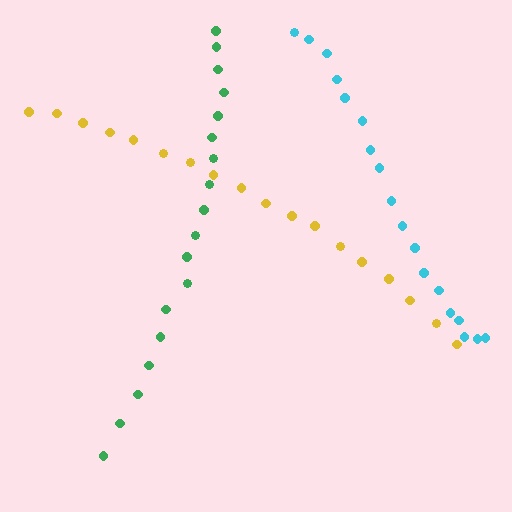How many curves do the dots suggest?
There are 3 distinct paths.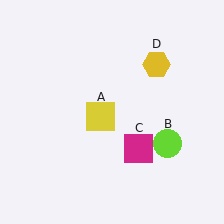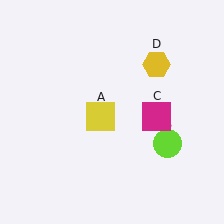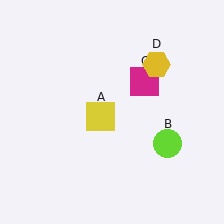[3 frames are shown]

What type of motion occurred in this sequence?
The magenta square (object C) rotated counterclockwise around the center of the scene.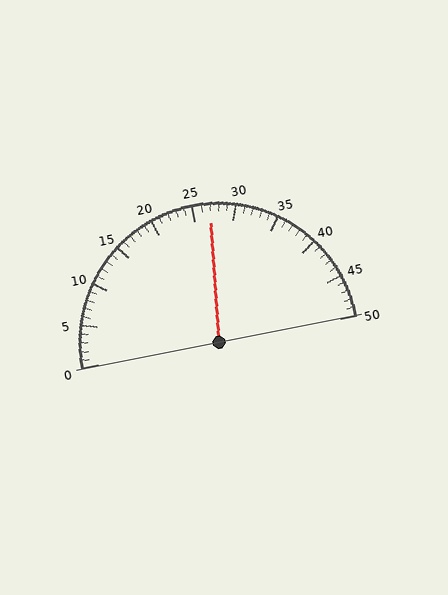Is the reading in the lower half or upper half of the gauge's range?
The reading is in the upper half of the range (0 to 50).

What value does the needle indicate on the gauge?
The needle indicates approximately 27.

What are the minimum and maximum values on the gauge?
The gauge ranges from 0 to 50.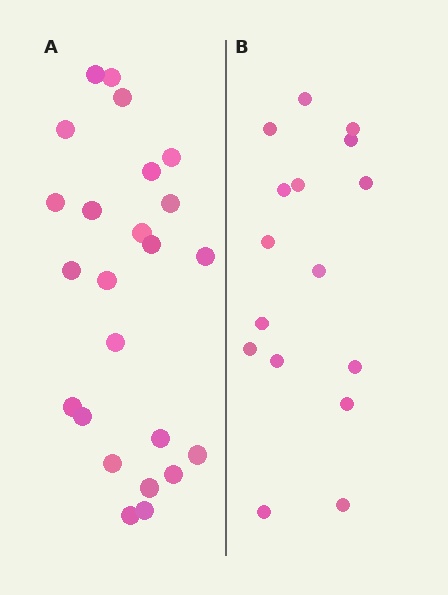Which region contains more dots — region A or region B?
Region A (the left region) has more dots.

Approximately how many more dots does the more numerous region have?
Region A has roughly 8 or so more dots than region B.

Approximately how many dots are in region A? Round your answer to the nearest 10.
About 20 dots. (The exact count is 24, which rounds to 20.)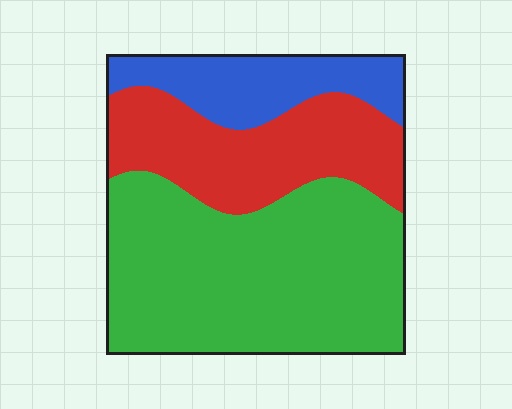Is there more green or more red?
Green.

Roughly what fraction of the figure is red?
Red covers 28% of the figure.